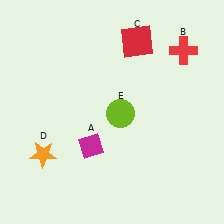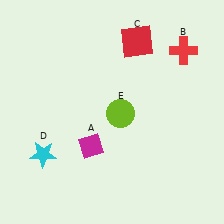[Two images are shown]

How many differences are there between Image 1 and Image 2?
There is 1 difference between the two images.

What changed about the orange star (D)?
In Image 1, D is orange. In Image 2, it changed to cyan.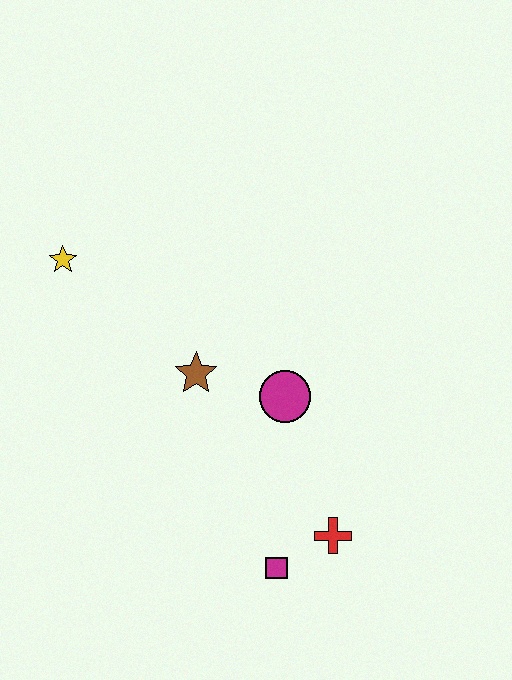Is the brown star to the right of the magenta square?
No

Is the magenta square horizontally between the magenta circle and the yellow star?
Yes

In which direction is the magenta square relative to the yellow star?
The magenta square is below the yellow star.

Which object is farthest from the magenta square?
The yellow star is farthest from the magenta square.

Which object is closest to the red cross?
The magenta square is closest to the red cross.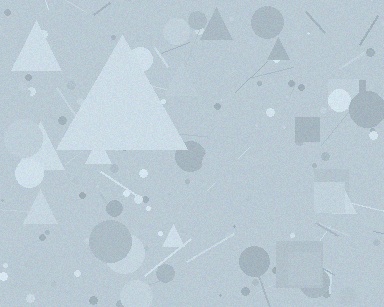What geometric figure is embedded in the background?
A triangle is embedded in the background.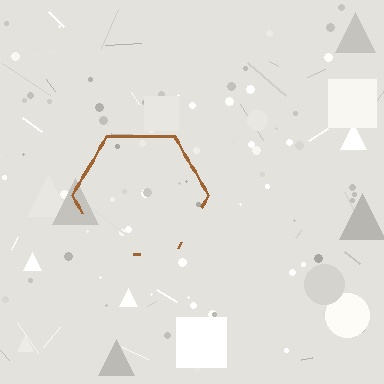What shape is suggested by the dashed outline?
The dashed outline suggests a hexagon.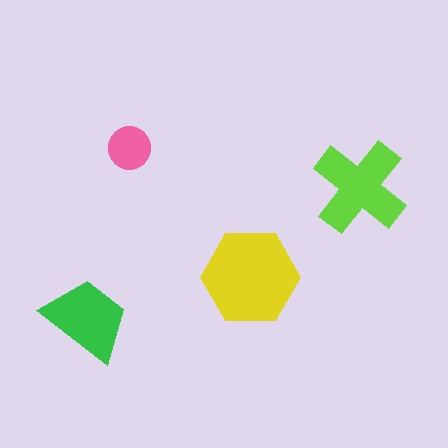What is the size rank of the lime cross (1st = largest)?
2nd.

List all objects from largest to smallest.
The yellow hexagon, the lime cross, the green trapezoid, the pink circle.